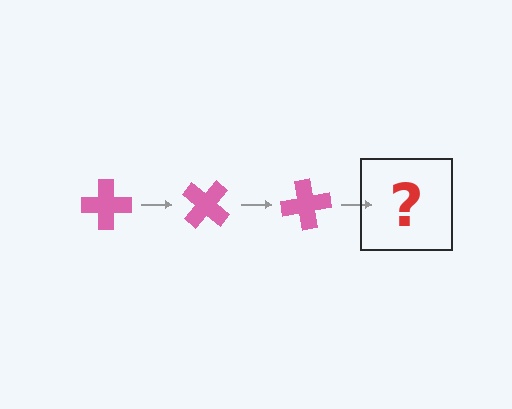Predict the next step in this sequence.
The next step is a pink cross rotated 120 degrees.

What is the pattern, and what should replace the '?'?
The pattern is that the cross rotates 40 degrees each step. The '?' should be a pink cross rotated 120 degrees.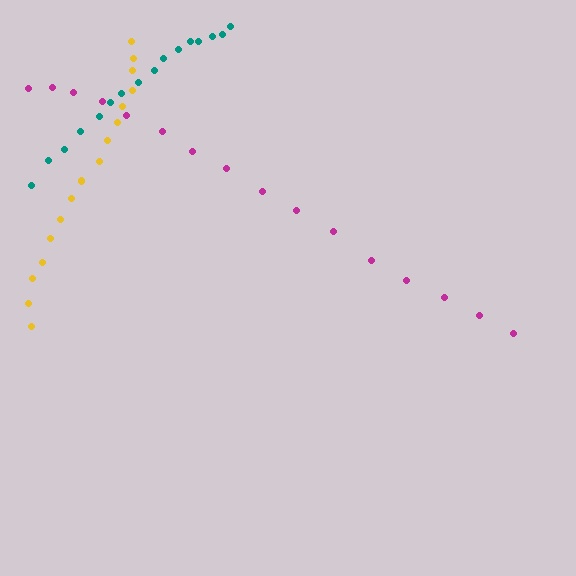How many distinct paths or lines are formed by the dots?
There are 3 distinct paths.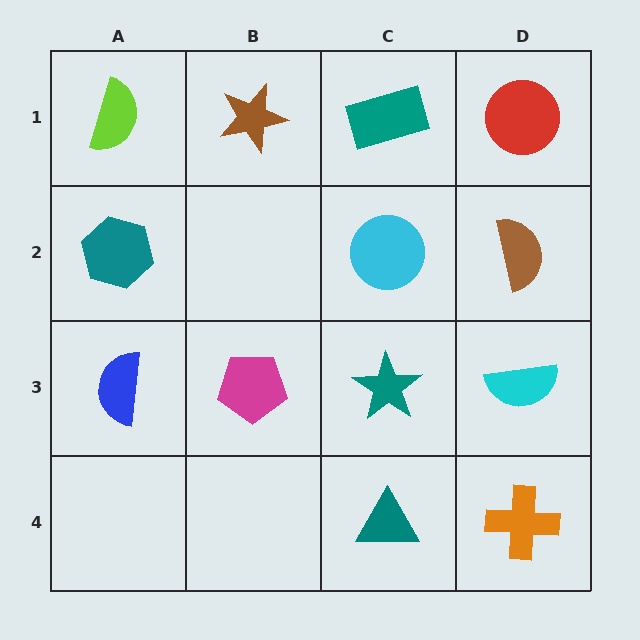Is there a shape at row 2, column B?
No, that cell is empty.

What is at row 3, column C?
A teal star.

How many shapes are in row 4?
2 shapes.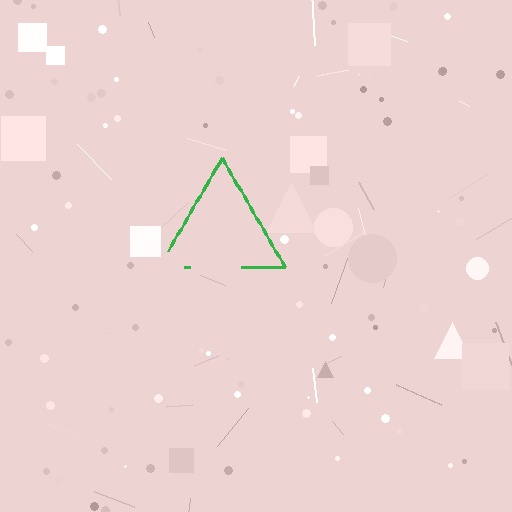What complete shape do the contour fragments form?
The contour fragments form a triangle.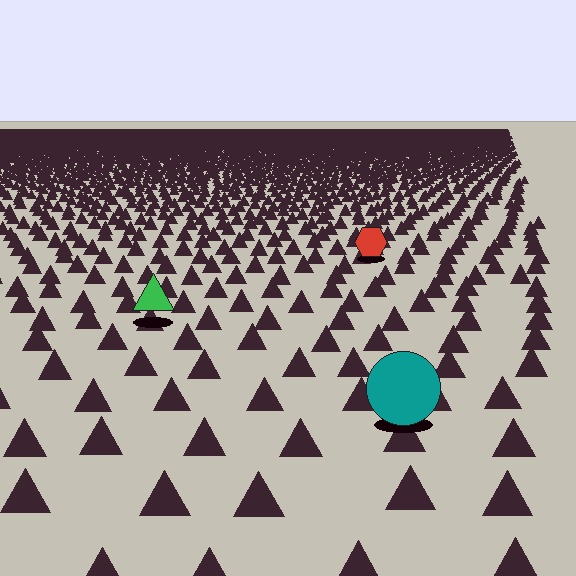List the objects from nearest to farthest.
From nearest to farthest: the teal circle, the green triangle, the red hexagon.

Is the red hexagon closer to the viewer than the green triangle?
No. The green triangle is closer — you can tell from the texture gradient: the ground texture is coarser near it.